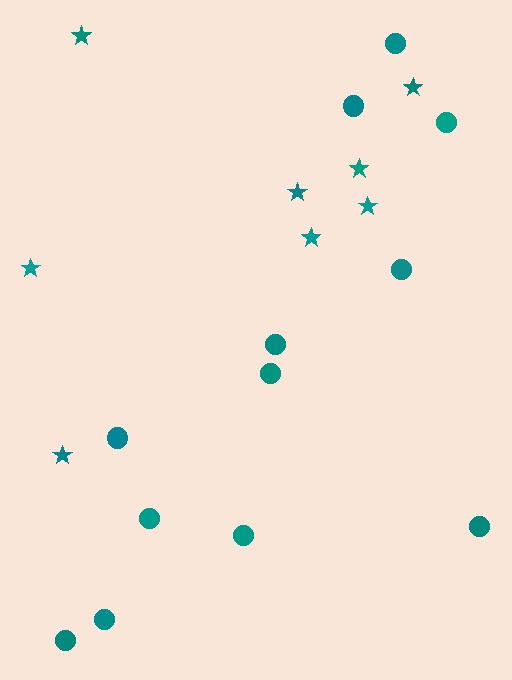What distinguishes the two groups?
There are 2 groups: one group of circles (12) and one group of stars (8).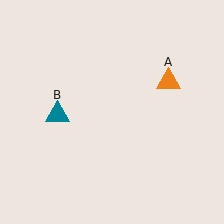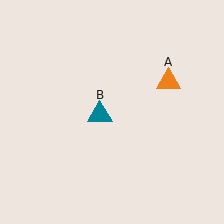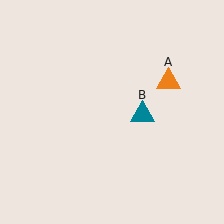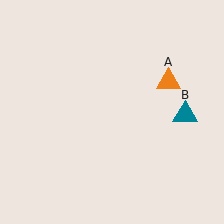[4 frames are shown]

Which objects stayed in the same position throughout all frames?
Orange triangle (object A) remained stationary.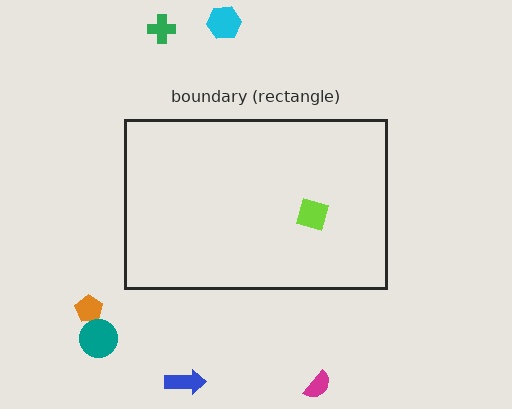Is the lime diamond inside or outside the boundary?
Inside.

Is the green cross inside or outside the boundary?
Outside.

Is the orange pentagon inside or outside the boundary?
Outside.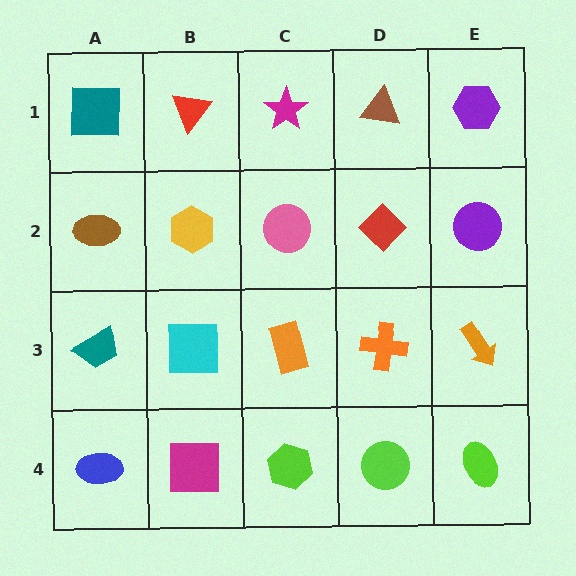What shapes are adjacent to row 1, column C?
A pink circle (row 2, column C), a red triangle (row 1, column B), a brown triangle (row 1, column D).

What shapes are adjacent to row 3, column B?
A yellow hexagon (row 2, column B), a magenta square (row 4, column B), a teal trapezoid (row 3, column A), an orange rectangle (row 3, column C).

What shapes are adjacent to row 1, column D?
A red diamond (row 2, column D), a magenta star (row 1, column C), a purple hexagon (row 1, column E).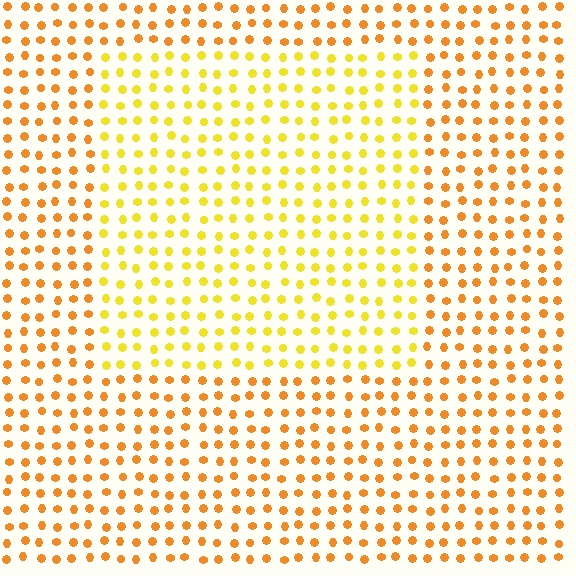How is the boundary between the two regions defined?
The boundary is defined purely by a slight shift in hue (about 27 degrees). Spacing, size, and orientation are identical on both sides.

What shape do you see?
I see a rectangle.